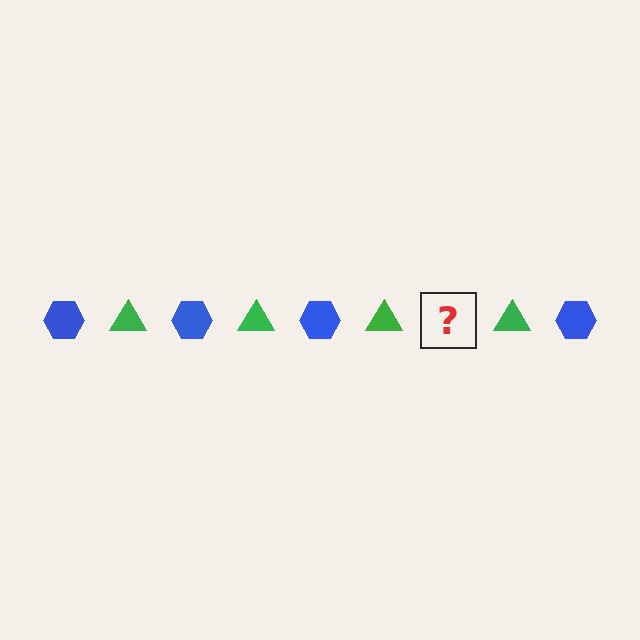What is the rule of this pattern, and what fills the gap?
The rule is that the pattern alternates between blue hexagon and green triangle. The gap should be filled with a blue hexagon.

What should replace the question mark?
The question mark should be replaced with a blue hexagon.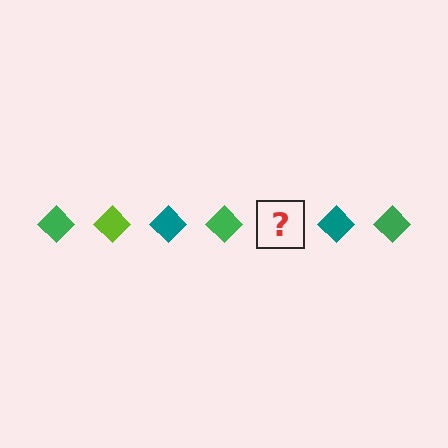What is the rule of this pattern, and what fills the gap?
The rule is that the pattern cycles through green, lime, teal diamonds. The gap should be filled with a lime diamond.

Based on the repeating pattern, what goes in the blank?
The blank should be a lime diamond.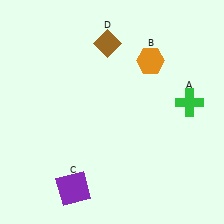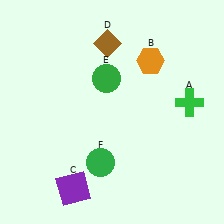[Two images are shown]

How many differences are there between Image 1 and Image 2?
There are 2 differences between the two images.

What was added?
A green circle (E), a green circle (F) were added in Image 2.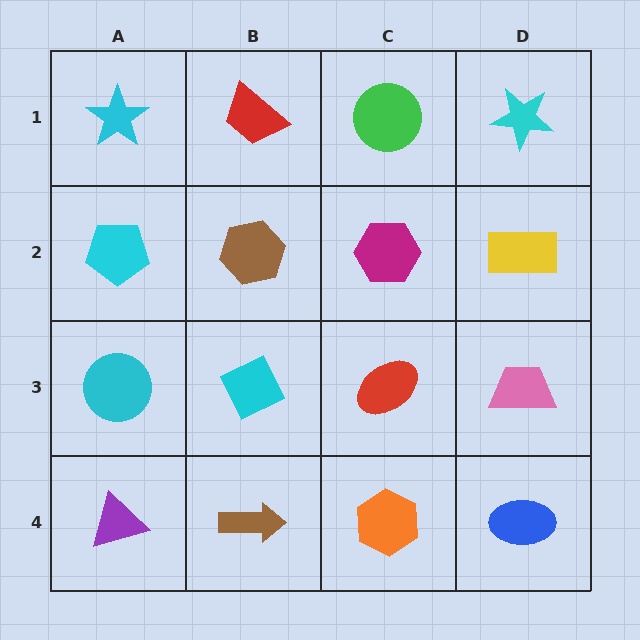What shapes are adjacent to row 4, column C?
A red ellipse (row 3, column C), a brown arrow (row 4, column B), a blue ellipse (row 4, column D).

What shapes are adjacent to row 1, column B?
A brown hexagon (row 2, column B), a cyan star (row 1, column A), a green circle (row 1, column C).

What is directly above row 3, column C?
A magenta hexagon.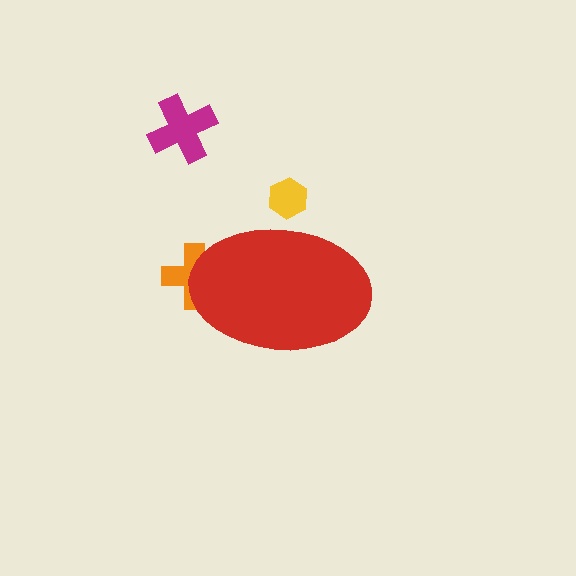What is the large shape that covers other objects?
A red ellipse.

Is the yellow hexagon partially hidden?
Yes, the yellow hexagon is partially hidden behind the red ellipse.